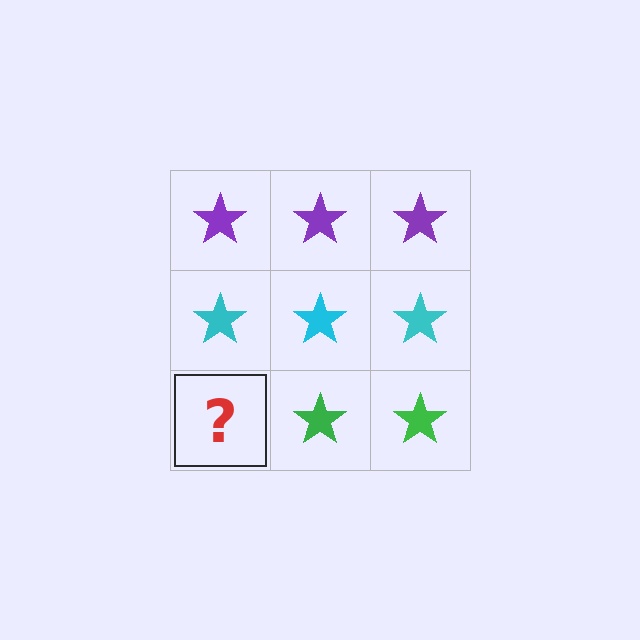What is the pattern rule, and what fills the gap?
The rule is that each row has a consistent color. The gap should be filled with a green star.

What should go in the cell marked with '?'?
The missing cell should contain a green star.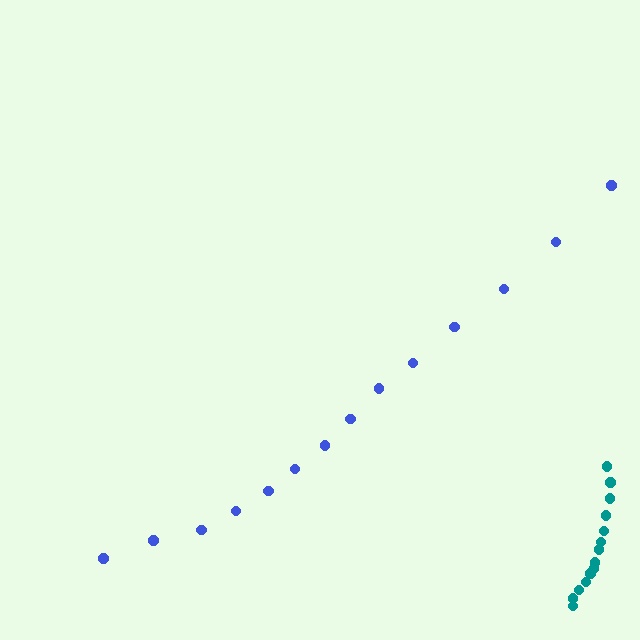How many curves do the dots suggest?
There are 2 distinct paths.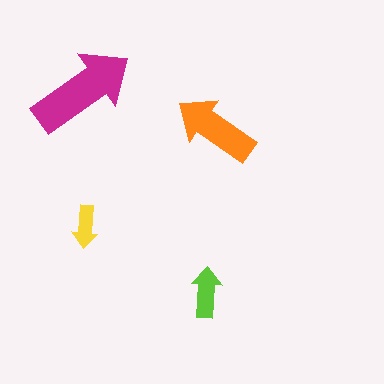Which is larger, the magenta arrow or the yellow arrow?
The magenta one.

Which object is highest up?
The magenta arrow is topmost.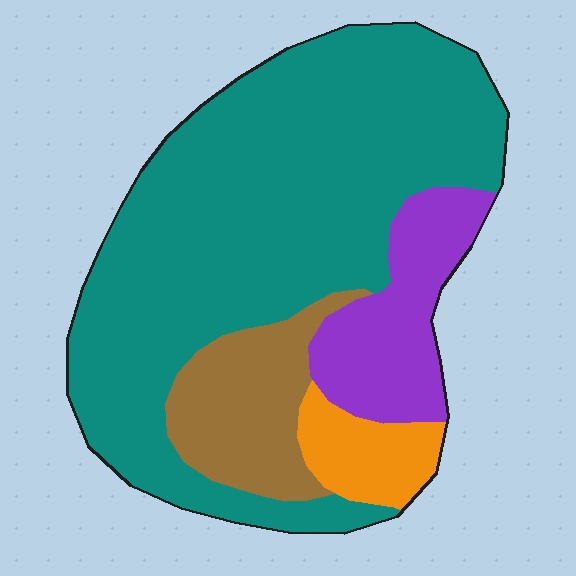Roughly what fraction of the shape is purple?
Purple takes up less than a quarter of the shape.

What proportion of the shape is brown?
Brown covers 13% of the shape.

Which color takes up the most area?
Teal, at roughly 65%.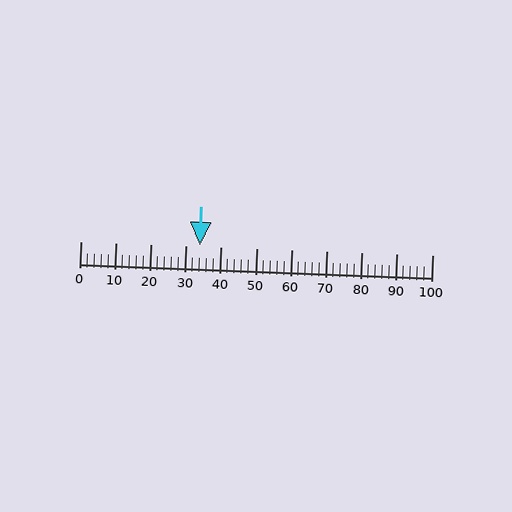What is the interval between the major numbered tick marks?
The major tick marks are spaced 10 units apart.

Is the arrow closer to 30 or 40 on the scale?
The arrow is closer to 30.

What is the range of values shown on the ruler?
The ruler shows values from 0 to 100.